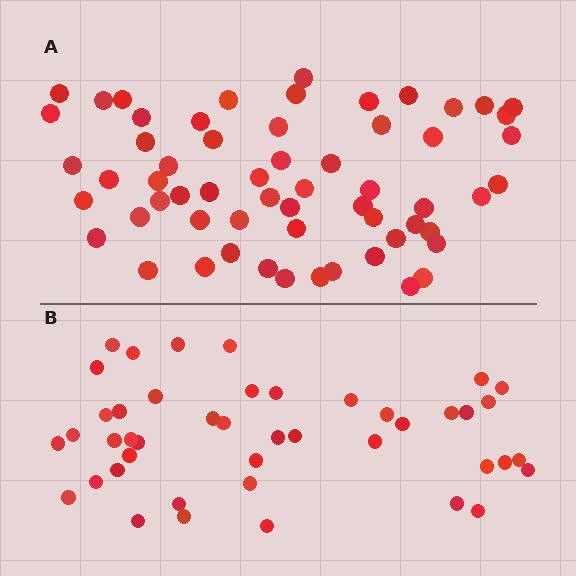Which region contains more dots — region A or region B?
Region A (the top region) has more dots.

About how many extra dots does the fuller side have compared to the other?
Region A has approximately 15 more dots than region B.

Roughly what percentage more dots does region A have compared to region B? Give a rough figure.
About 35% more.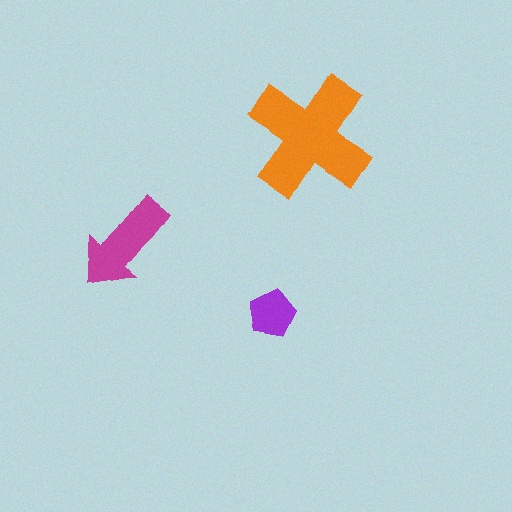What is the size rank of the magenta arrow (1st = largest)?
2nd.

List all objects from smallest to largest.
The purple pentagon, the magenta arrow, the orange cross.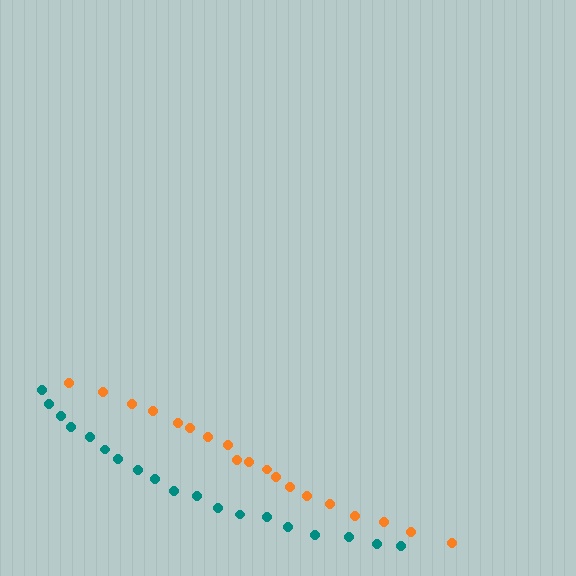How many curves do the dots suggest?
There are 2 distinct paths.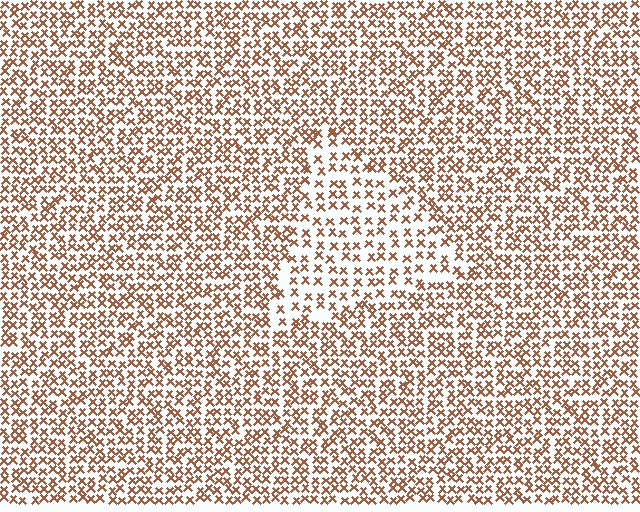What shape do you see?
I see a triangle.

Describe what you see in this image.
The image contains small brown elements arranged at two different densities. A triangle-shaped region is visible where the elements are less densely packed than the surrounding area.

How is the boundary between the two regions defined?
The boundary is defined by a change in element density (approximately 1.7x ratio). All elements are the same color, size, and shape.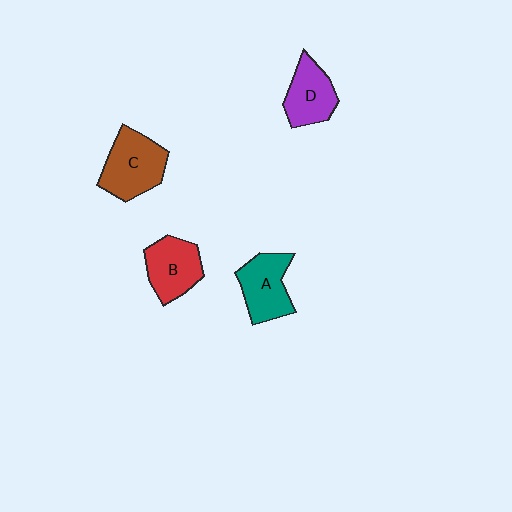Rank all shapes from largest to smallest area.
From largest to smallest: C (brown), A (teal), B (red), D (purple).